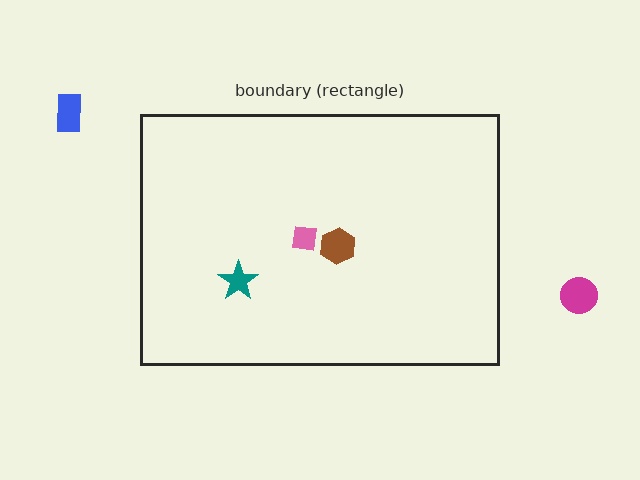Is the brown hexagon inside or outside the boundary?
Inside.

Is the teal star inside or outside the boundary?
Inside.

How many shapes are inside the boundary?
3 inside, 2 outside.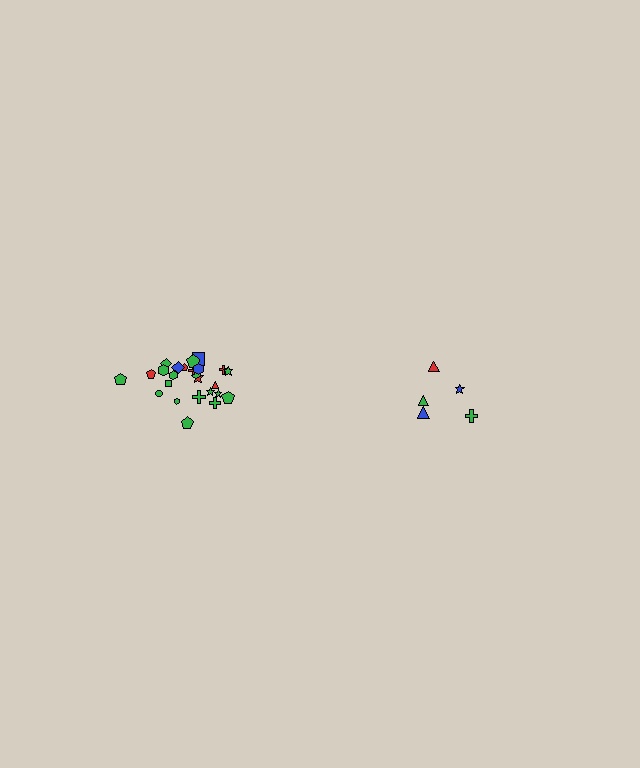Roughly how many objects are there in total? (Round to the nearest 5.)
Roughly 30 objects in total.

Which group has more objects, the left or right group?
The left group.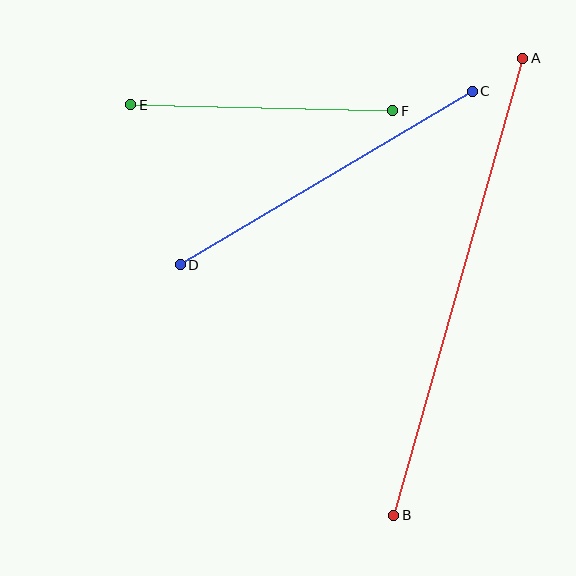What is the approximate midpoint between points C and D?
The midpoint is at approximately (326, 178) pixels.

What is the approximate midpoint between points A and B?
The midpoint is at approximately (458, 287) pixels.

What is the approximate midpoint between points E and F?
The midpoint is at approximately (262, 108) pixels.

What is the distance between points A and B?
The distance is approximately 475 pixels.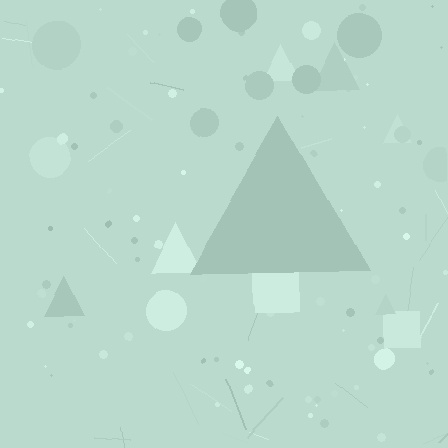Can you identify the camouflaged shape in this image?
The camouflaged shape is a triangle.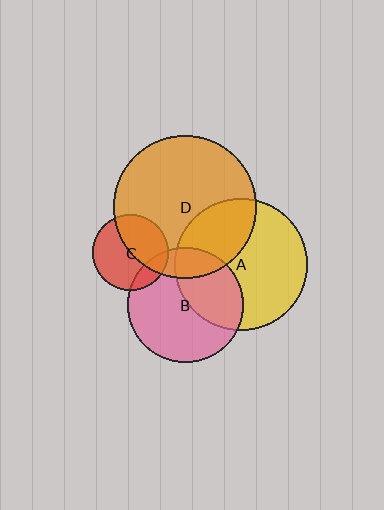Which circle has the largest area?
Circle D (orange).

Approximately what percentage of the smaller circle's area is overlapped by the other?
Approximately 15%.